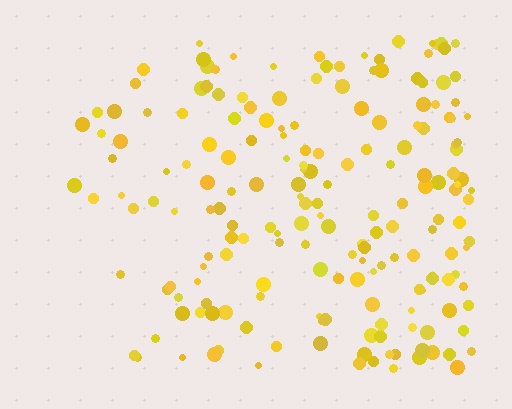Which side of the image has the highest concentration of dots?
The right.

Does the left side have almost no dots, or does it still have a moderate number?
Still a moderate number, just noticeably fewer than the right.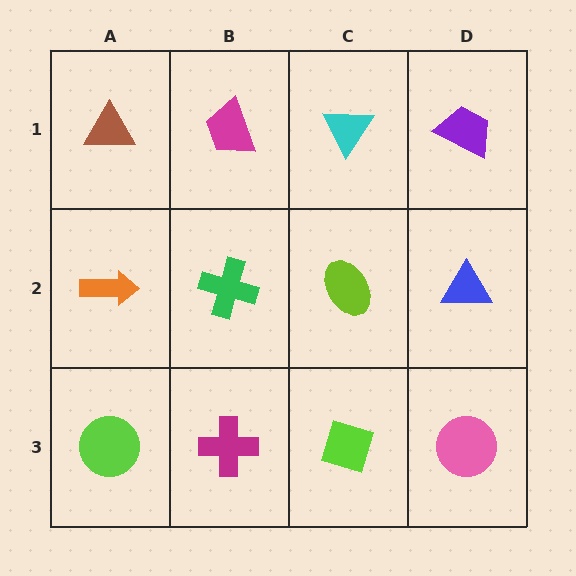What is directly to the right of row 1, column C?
A purple trapezoid.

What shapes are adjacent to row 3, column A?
An orange arrow (row 2, column A), a magenta cross (row 3, column B).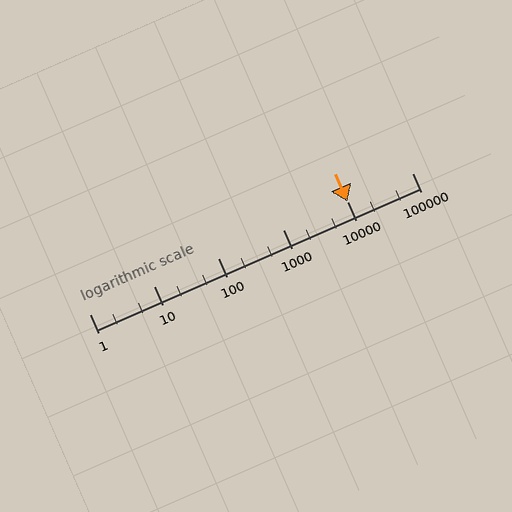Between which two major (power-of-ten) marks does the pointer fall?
The pointer is between 10000 and 100000.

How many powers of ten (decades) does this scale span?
The scale spans 5 decades, from 1 to 100000.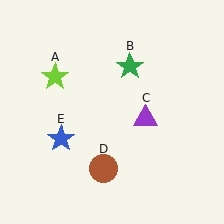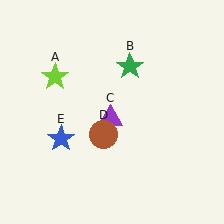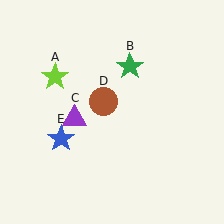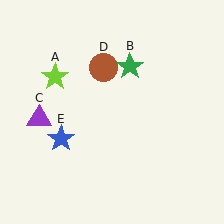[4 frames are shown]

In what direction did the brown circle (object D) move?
The brown circle (object D) moved up.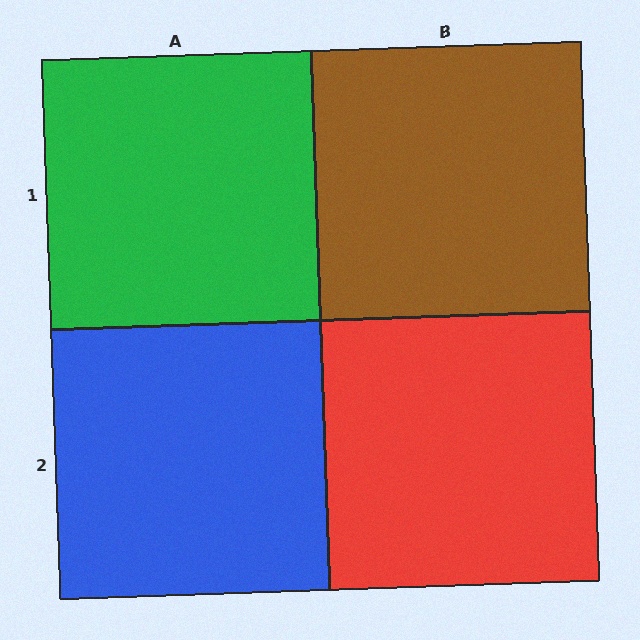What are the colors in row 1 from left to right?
Green, brown.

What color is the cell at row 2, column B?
Red.